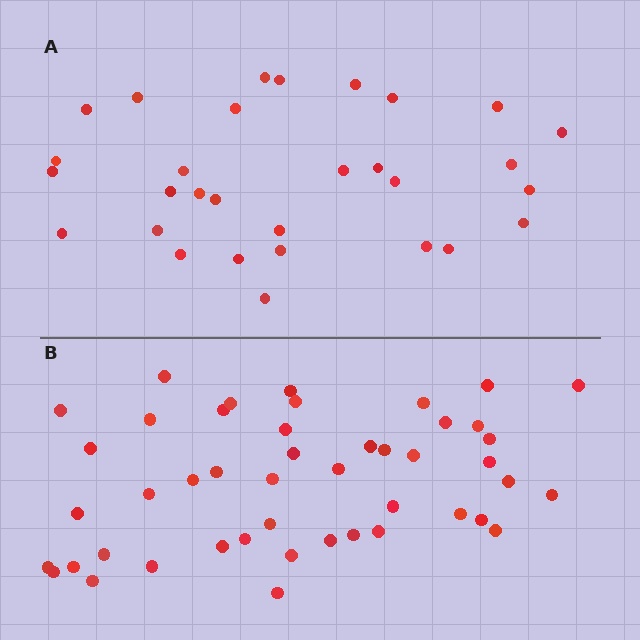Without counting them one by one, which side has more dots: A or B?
Region B (the bottom region) has more dots.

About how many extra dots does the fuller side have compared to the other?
Region B has approximately 15 more dots than region A.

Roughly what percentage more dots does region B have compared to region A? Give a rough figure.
About 55% more.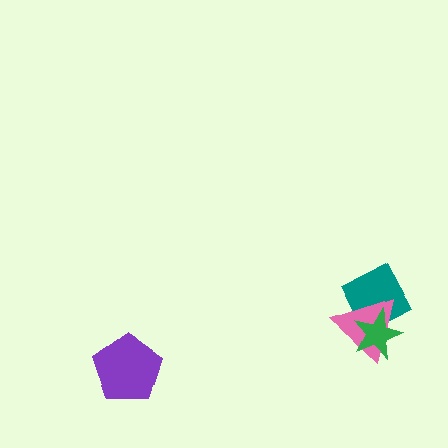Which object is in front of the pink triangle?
The green star is in front of the pink triangle.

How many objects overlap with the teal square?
2 objects overlap with the teal square.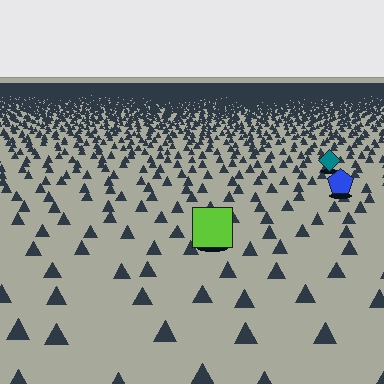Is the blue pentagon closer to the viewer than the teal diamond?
Yes. The blue pentagon is closer — you can tell from the texture gradient: the ground texture is coarser near it.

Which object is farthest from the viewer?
The teal diamond is farthest from the viewer. It appears smaller and the ground texture around it is denser.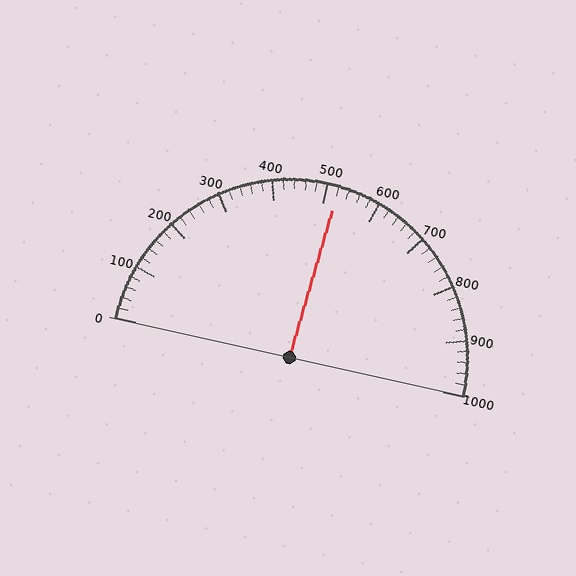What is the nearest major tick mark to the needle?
The nearest major tick mark is 500.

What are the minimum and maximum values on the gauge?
The gauge ranges from 0 to 1000.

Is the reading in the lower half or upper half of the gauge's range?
The reading is in the upper half of the range (0 to 1000).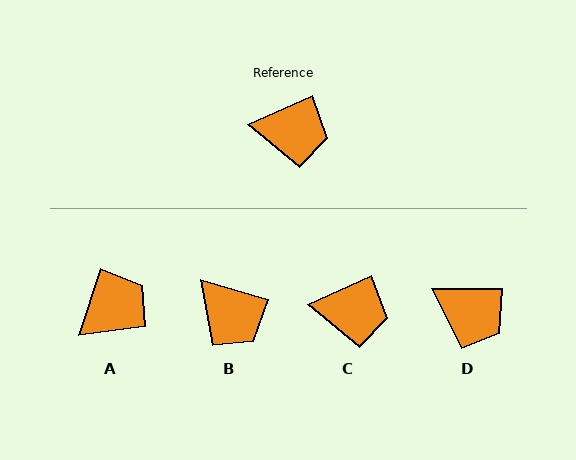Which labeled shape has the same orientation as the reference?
C.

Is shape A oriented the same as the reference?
No, it is off by about 48 degrees.